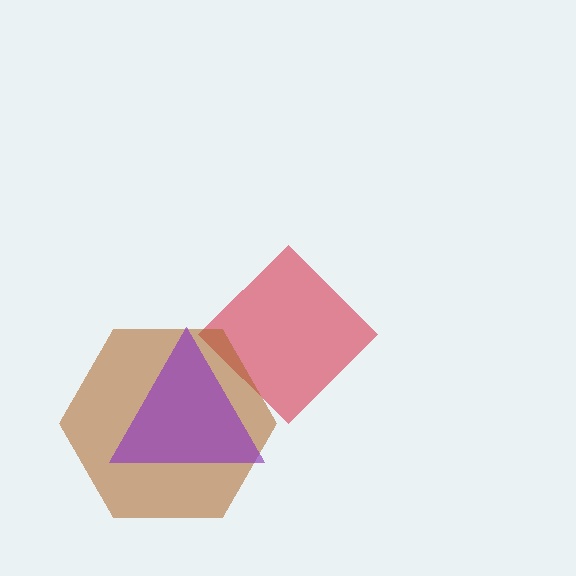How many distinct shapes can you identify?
There are 3 distinct shapes: a red diamond, a brown hexagon, a purple triangle.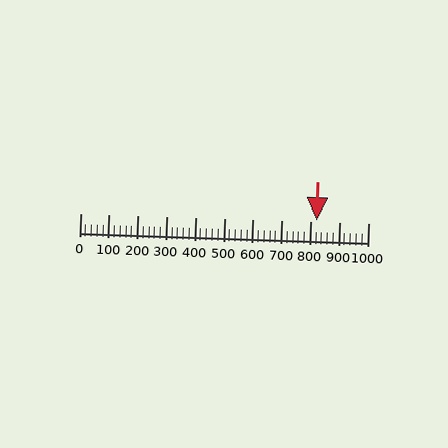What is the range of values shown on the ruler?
The ruler shows values from 0 to 1000.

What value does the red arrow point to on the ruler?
The red arrow points to approximately 820.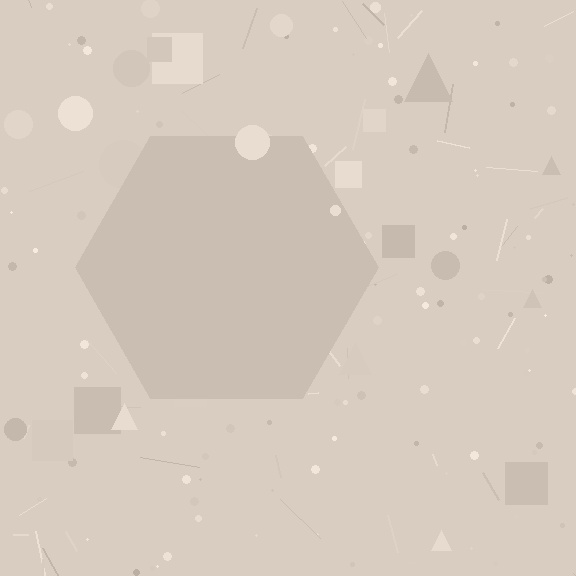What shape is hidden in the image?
A hexagon is hidden in the image.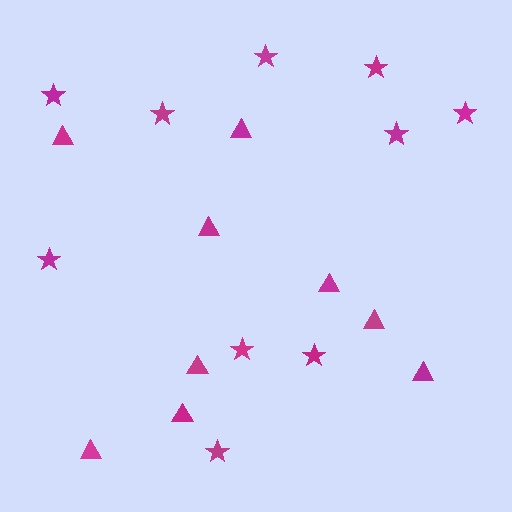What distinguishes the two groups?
There are 2 groups: one group of stars (10) and one group of triangles (9).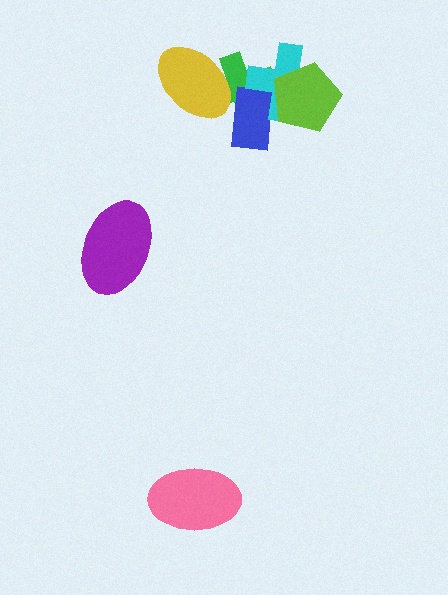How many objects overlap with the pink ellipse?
0 objects overlap with the pink ellipse.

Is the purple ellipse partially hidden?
No, no other shape covers it.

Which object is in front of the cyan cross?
The lime pentagon is in front of the cyan cross.